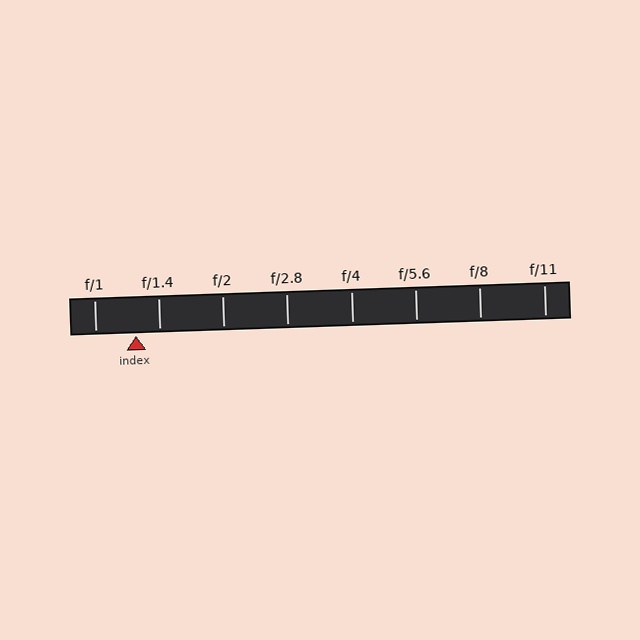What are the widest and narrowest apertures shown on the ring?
The widest aperture shown is f/1 and the narrowest is f/11.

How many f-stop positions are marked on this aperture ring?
There are 8 f-stop positions marked.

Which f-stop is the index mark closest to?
The index mark is closest to f/1.4.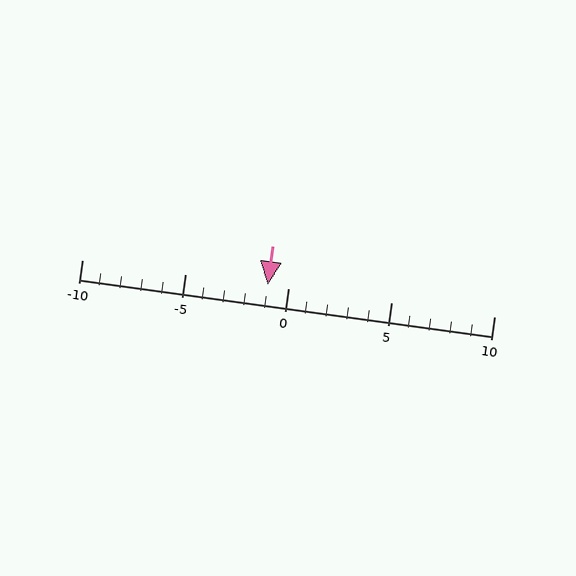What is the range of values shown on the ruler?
The ruler shows values from -10 to 10.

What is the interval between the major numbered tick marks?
The major tick marks are spaced 5 units apart.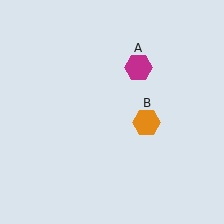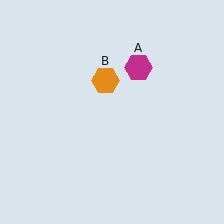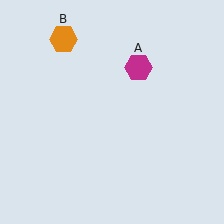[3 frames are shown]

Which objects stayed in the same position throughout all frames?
Magenta hexagon (object A) remained stationary.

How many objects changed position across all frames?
1 object changed position: orange hexagon (object B).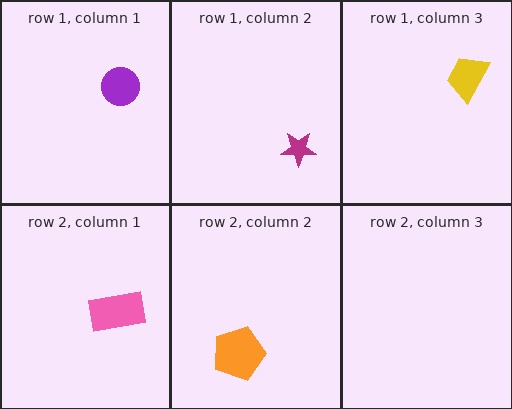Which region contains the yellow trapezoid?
The row 1, column 3 region.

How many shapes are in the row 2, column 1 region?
1.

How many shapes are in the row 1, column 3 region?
1.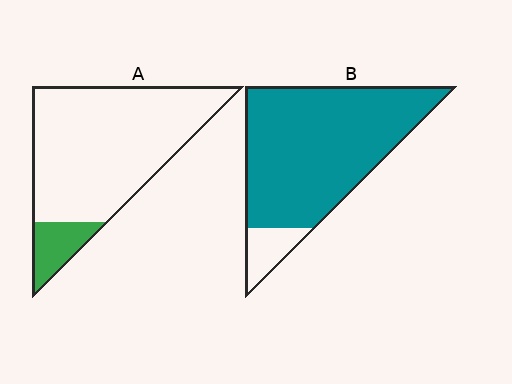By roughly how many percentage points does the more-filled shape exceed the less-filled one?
By roughly 75 percentage points (B over A).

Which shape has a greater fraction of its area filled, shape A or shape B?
Shape B.